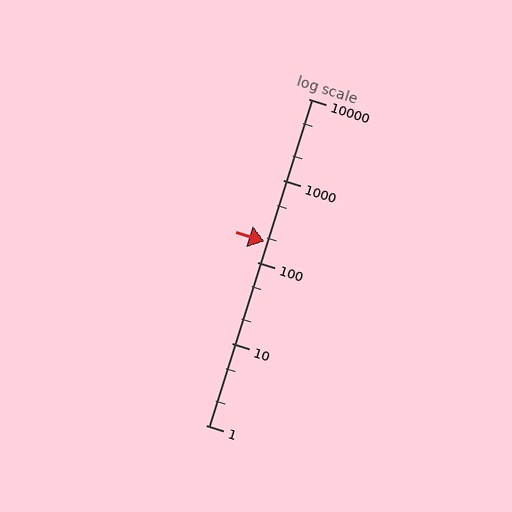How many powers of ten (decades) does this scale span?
The scale spans 4 decades, from 1 to 10000.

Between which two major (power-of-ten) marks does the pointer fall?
The pointer is between 100 and 1000.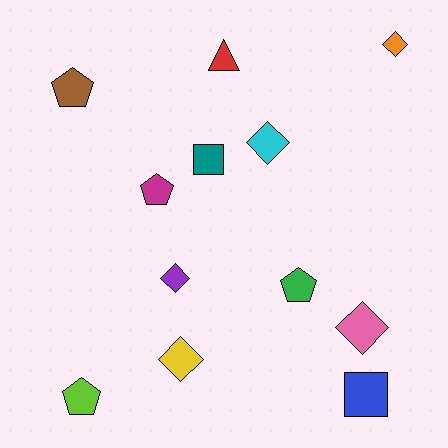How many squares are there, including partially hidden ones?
There are 2 squares.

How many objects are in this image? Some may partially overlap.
There are 12 objects.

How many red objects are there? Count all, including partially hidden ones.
There is 1 red object.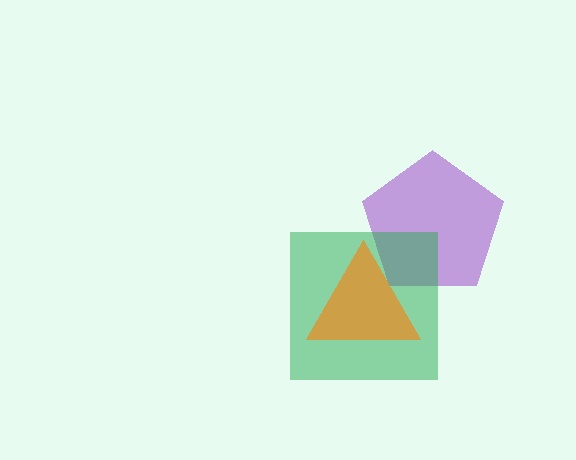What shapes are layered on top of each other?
The layered shapes are: a purple pentagon, a green square, an orange triangle.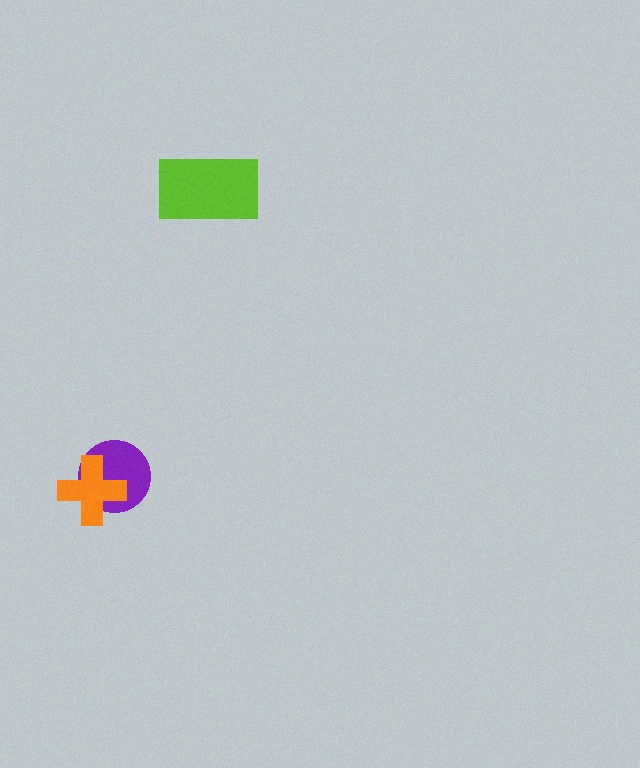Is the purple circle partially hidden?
Yes, it is partially covered by another shape.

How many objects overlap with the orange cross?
1 object overlaps with the orange cross.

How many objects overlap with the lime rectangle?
0 objects overlap with the lime rectangle.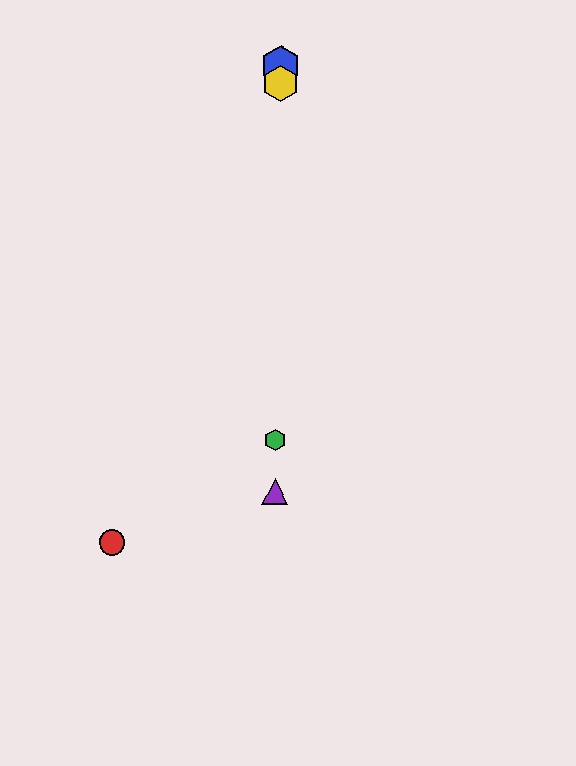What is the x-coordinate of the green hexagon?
The green hexagon is at x≈275.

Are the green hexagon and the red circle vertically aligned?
No, the green hexagon is at x≈275 and the red circle is at x≈112.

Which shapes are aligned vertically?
The blue hexagon, the green hexagon, the yellow hexagon, the purple triangle are aligned vertically.